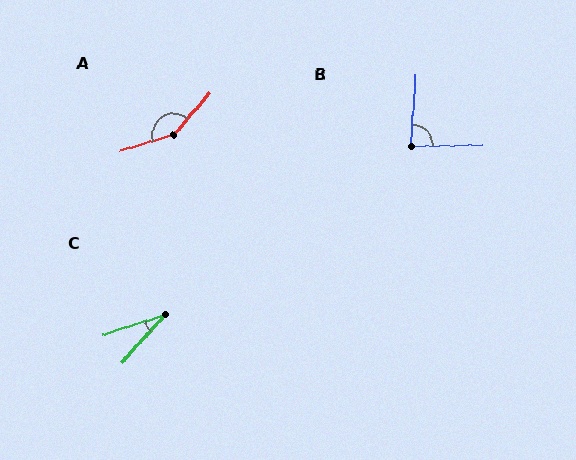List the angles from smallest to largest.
C (29°), B (85°), A (148°).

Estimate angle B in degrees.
Approximately 85 degrees.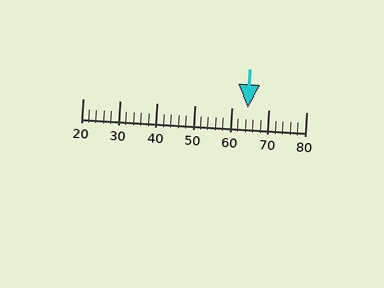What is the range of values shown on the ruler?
The ruler shows values from 20 to 80.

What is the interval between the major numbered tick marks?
The major tick marks are spaced 10 units apart.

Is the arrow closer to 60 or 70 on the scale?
The arrow is closer to 60.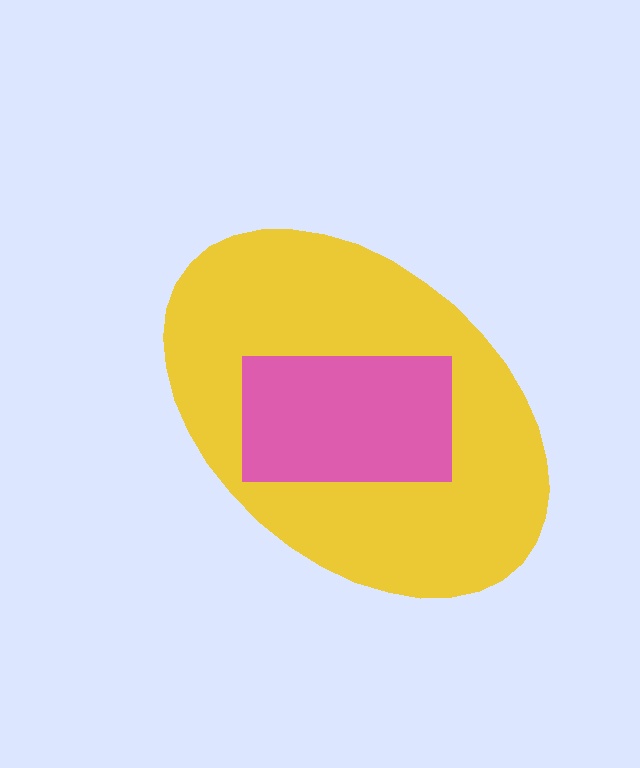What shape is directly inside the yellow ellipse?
The pink rectangle.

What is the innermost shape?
The pink rectangle.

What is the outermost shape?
The yellow ellipse.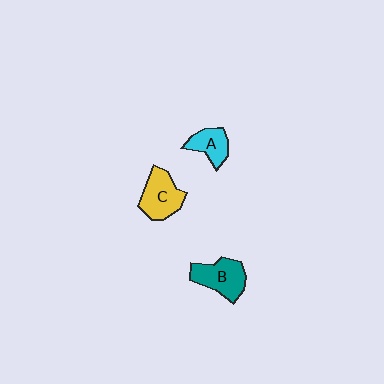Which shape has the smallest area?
Shape A (cyan).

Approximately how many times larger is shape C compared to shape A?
Approximately 1.4 times.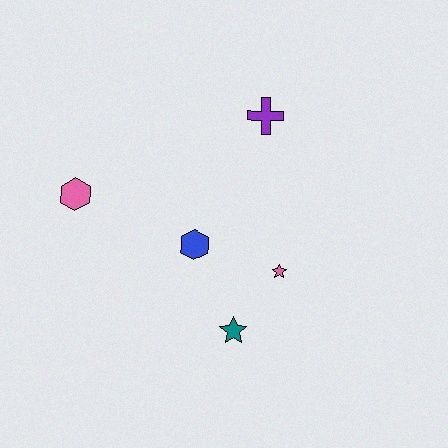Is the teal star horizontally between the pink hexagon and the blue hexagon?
No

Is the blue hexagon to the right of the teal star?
No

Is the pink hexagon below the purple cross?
Yes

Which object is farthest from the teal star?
The purple cross is farthest from the teal star.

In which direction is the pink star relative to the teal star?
The pink star is above the teal star.